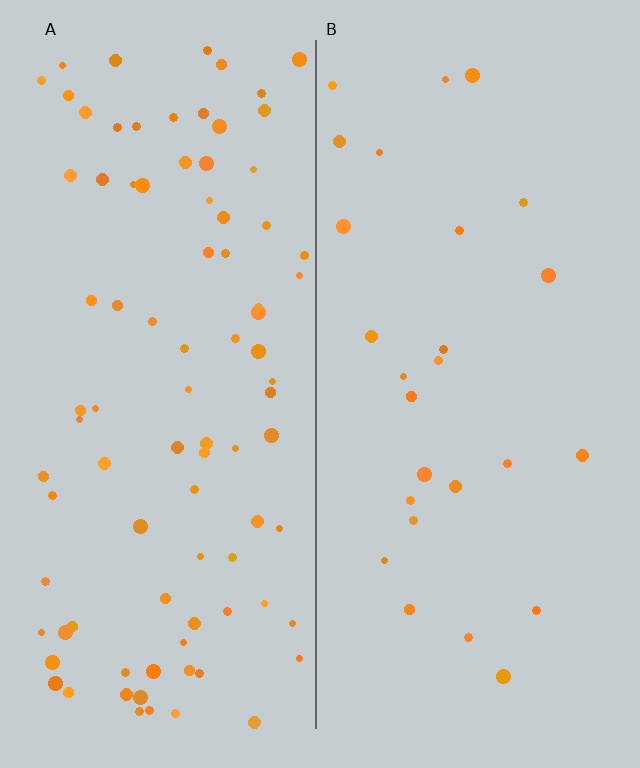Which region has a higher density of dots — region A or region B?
A (the left).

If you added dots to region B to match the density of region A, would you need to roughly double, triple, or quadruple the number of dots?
Approximately triple.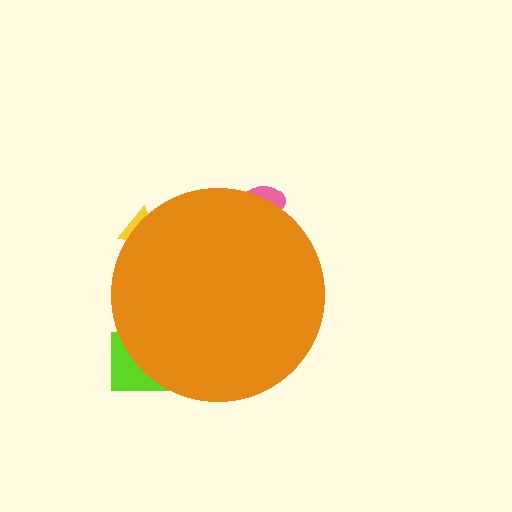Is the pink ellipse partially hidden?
Yes, the pink ellipse is partially hidden behind the orange circle.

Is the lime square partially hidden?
Yes, the lime square is partially hidden behind the orange circle.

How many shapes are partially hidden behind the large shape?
3 shapes are partially hidden.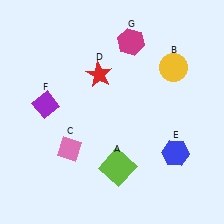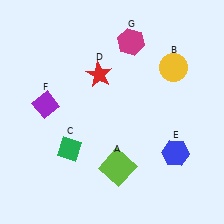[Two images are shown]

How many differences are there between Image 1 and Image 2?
There is 1 difference between the two images.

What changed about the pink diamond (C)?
In Image 1, C is pink. In Image 2, it changed to green.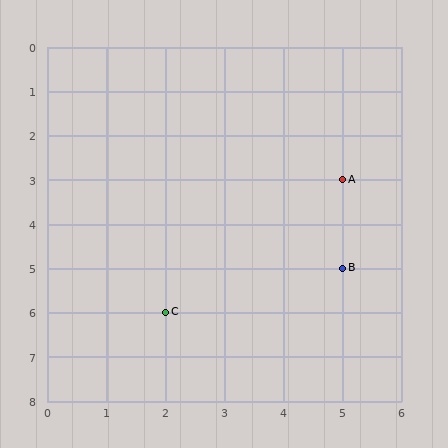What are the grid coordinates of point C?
Point C is at grid coordinates (2, 6).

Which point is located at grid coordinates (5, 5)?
Point B is at (5, 5).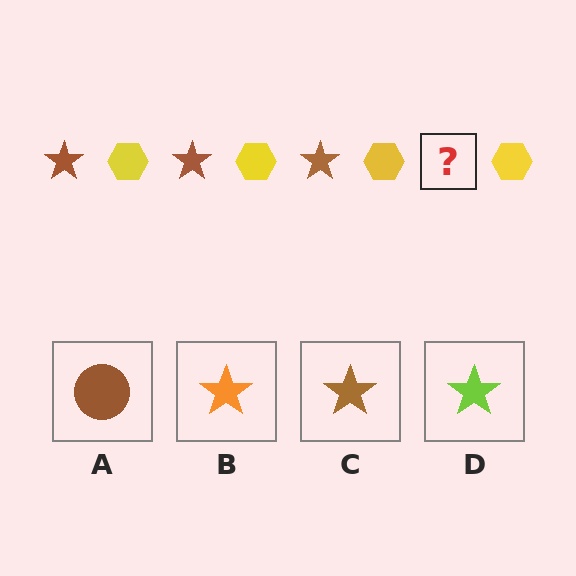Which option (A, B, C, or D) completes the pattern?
C.